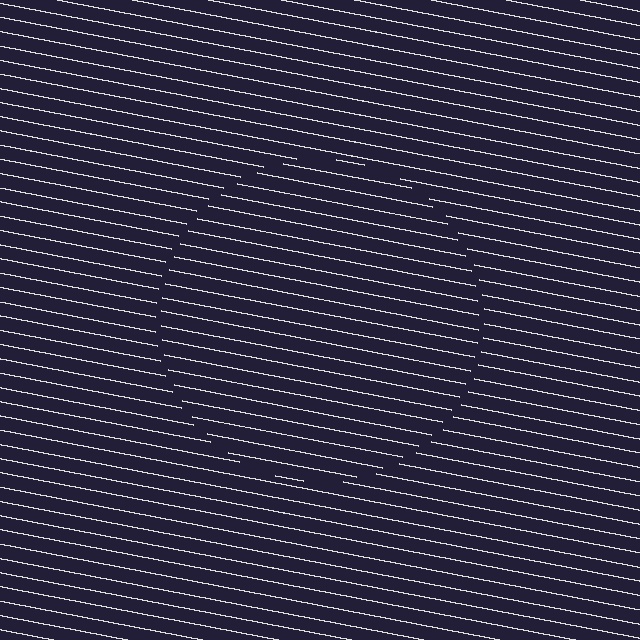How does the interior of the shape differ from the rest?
The interior of the shape contains the same grating, shifted by half a period — the contour is defined by the phase discontinuity where line-ends from the inner and outer gratings abut.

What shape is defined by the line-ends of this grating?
An illusory circle. The interior of the shape contains the same grating, shifted by half a period — the contour is defined by the phase discontinuity where line-ends from the inner and outer gratings abut.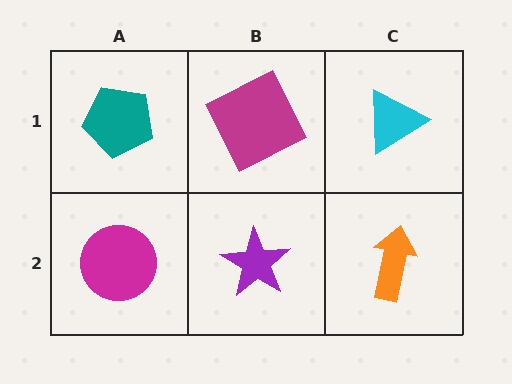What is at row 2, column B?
A purple star.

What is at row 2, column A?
A magenta circle.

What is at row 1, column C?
A cyan triangle.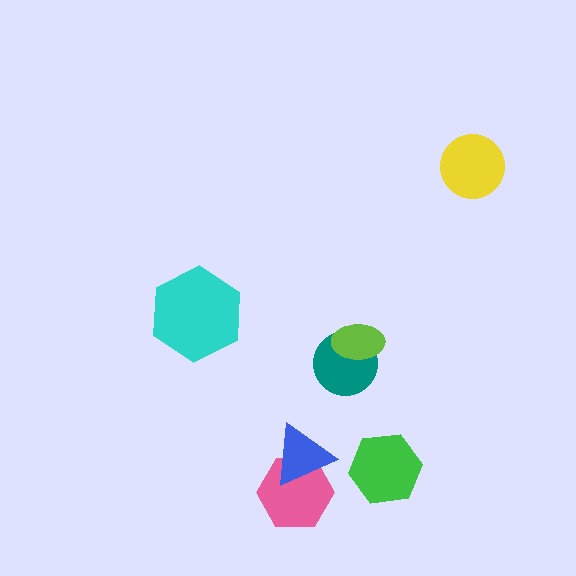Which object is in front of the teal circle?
The lime ellipse is in front of the teal circle.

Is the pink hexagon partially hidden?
Yes, it is partially covered by another shape.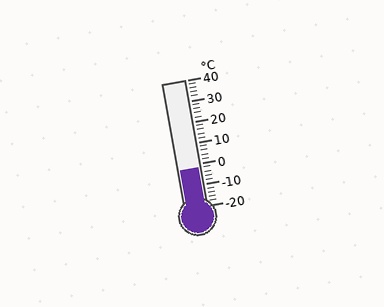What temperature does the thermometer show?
The thermometer shows approximately -2°C.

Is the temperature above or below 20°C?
The temperature is below 20°C.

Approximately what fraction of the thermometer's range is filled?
The thermometer is filled to approximately 30% of its range.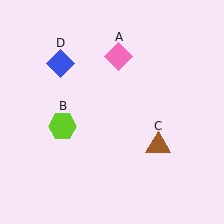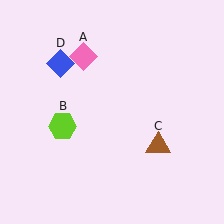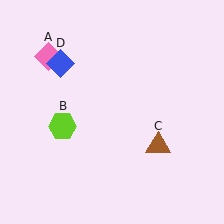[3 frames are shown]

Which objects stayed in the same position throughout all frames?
Lime hexagon (object B) and brown triangle (object C) and blue diamond (object D) remained stationary.